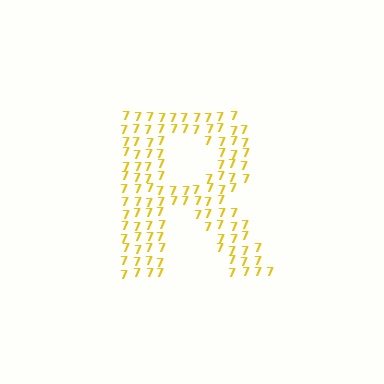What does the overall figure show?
The overall figure shows the letter R.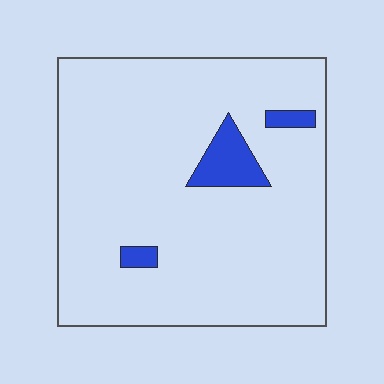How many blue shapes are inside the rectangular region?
3.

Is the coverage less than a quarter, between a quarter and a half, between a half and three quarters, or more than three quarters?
Less than a quarter.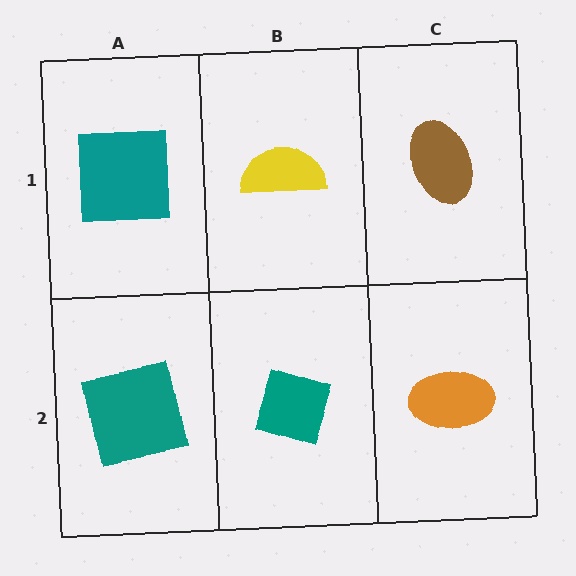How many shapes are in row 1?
3 shapes.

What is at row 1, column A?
A teal square.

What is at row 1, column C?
A brown ellipse.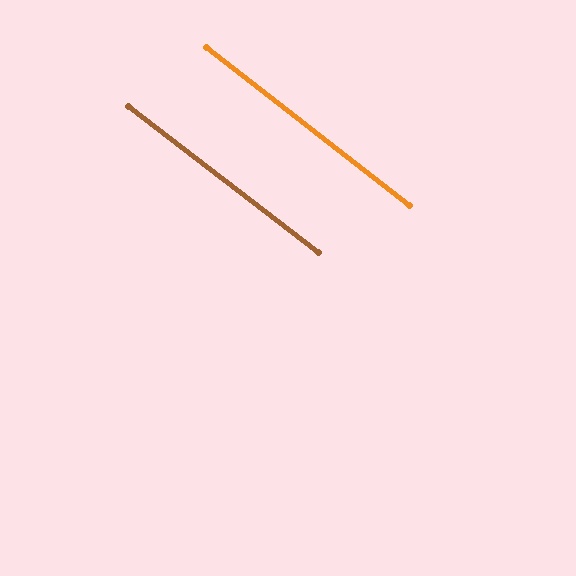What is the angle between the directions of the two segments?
Approximately 0 degrees.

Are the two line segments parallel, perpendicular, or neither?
Parallel — their directions differ by only 0.5°.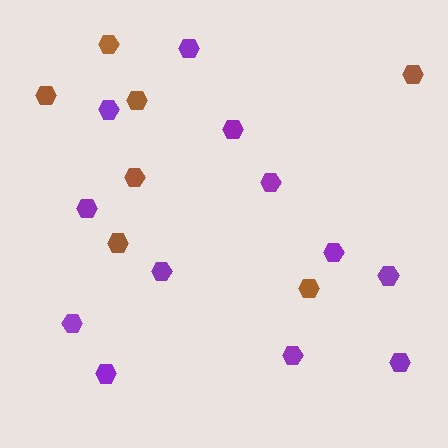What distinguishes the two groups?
There are 2 groups: one group of purple hexagons (12) and one group of brown hexagons (7).